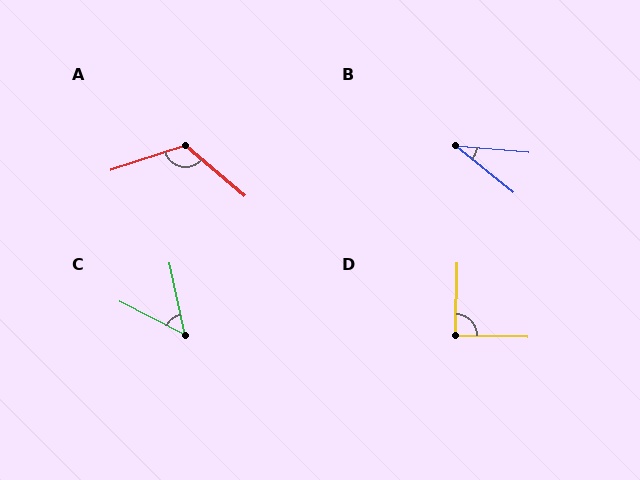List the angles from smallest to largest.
B (34°), C (51°), D (89°), A (122°).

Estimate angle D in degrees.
Approximately 89 degrees.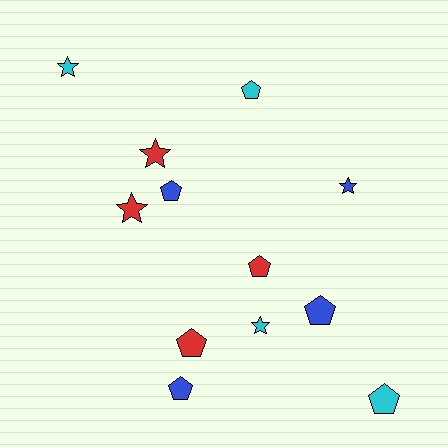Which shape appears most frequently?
Pentagon, with 7 objects.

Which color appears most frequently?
Cyan, with 4 objects.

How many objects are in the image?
There are 12 objects.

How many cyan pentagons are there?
There are 2 cyan pentagons.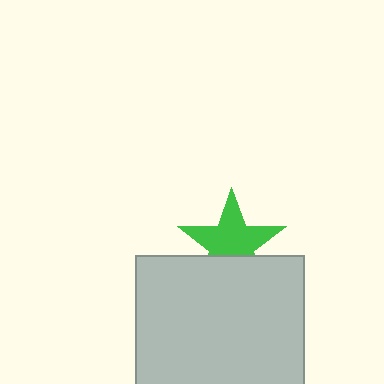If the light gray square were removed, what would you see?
You would see the complete green star.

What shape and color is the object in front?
The object in front is a light gray square.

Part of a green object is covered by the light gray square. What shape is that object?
It is a star.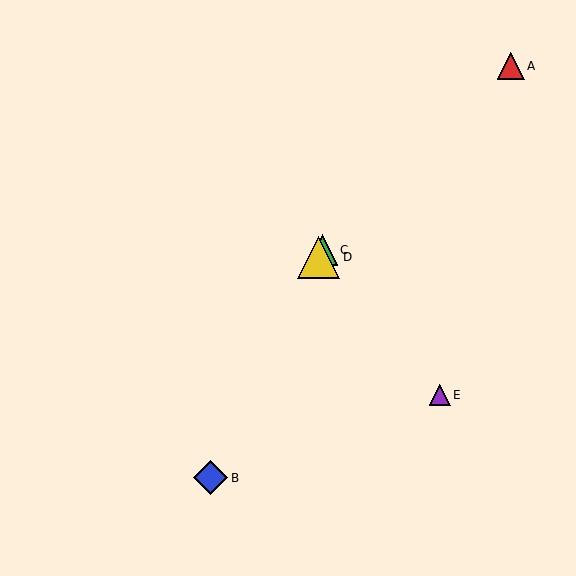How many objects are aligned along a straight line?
3 objects (B, C, D) are aligned along a straight line.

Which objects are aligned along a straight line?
Objects B, C, D are aligned along a straight line.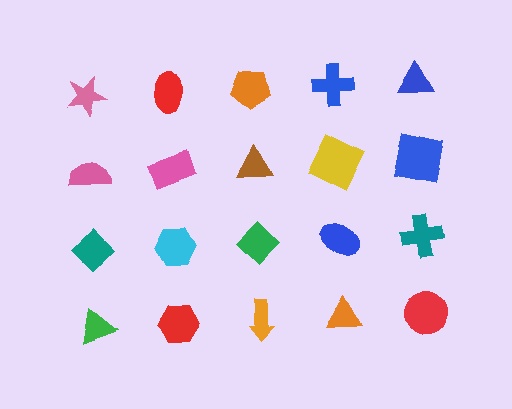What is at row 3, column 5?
A teal cross.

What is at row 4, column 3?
An orange arrow.